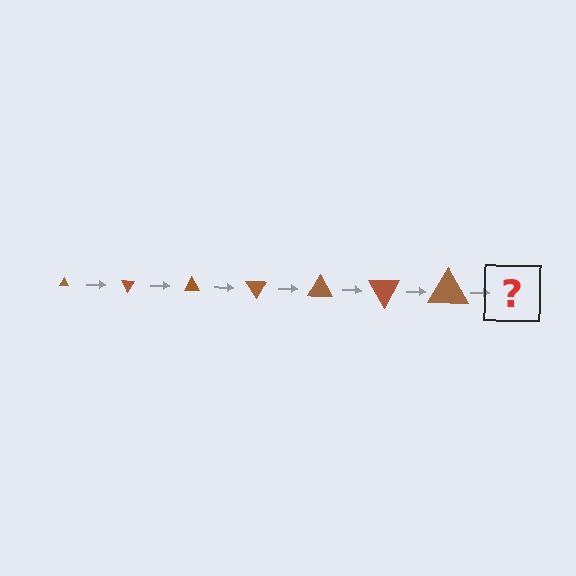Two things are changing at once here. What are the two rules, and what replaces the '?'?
The two rules are that the triangle grows larger each step and it rotates 60 degrees each step. The '?' should be a triangle, larger than the previous one and rotated 420 degrees from the start.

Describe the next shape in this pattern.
It should be a triangle, larger than the previous one and rotated 420 degrees from the start.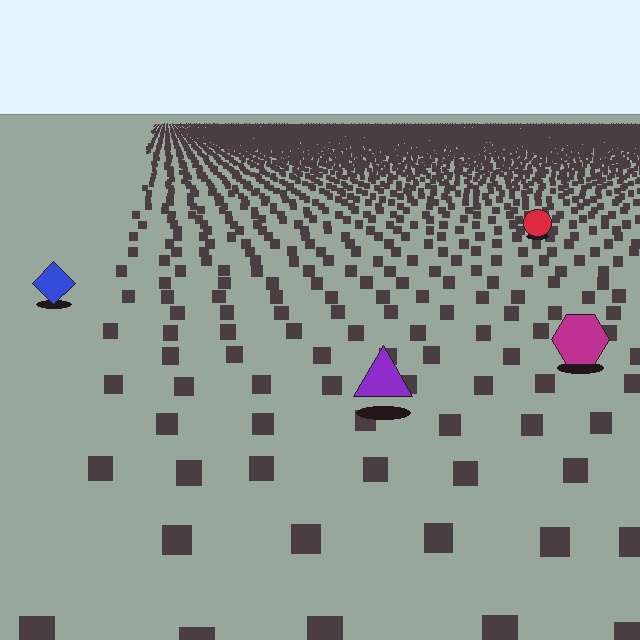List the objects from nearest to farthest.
From nearest to farthest: the purple triangle, the magenta hexagon, the blue diamond, the red circle.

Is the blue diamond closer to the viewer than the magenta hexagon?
No. The magenta hexagon is closer — you can tell from the texture gradient: the ground texture is coarser near it.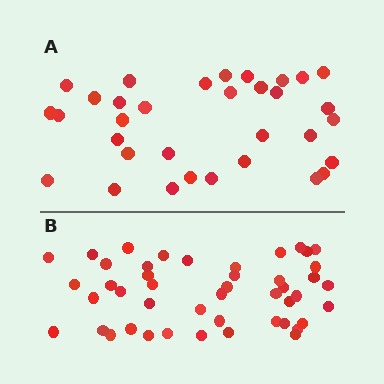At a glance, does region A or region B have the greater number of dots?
Region B (the bottom region) has more dots.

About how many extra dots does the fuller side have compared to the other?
Region B has approximately 15 more dots than region A.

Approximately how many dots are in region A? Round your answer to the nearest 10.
About 30 dots. (The exact count is 33, which rounds to 30.)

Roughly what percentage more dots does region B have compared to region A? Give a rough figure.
About 40% more.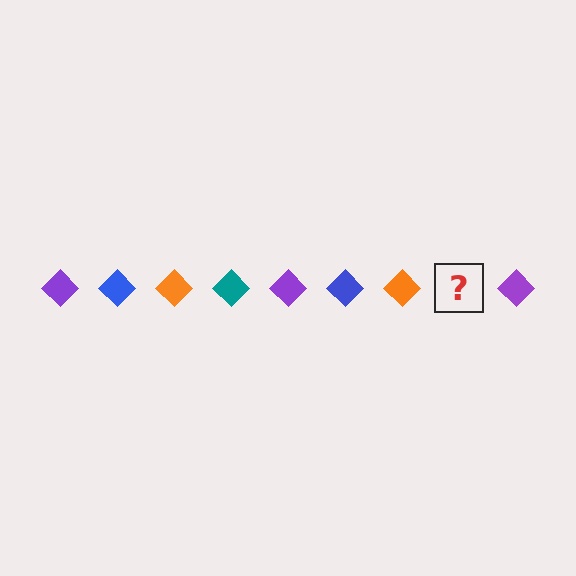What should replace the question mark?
The question mark should be replaced with a teal diamond.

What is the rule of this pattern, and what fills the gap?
The rule is that the pattern cycles through purple, blue, orange, teal diamonds. The gap should be filled with a teal diamond.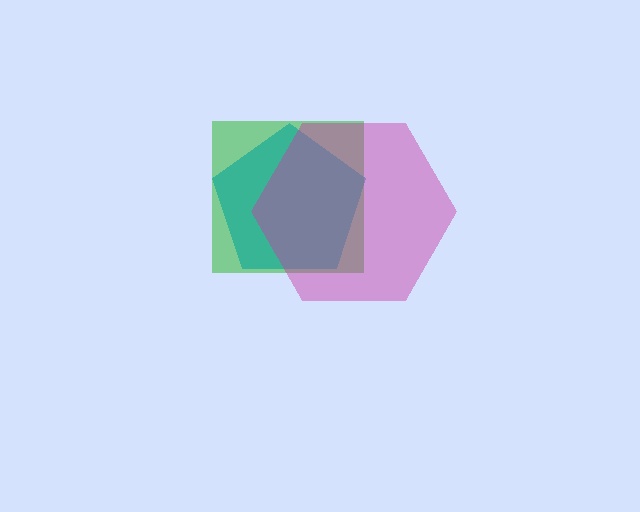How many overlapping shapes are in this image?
There are 3 overlapping shapes in the image.